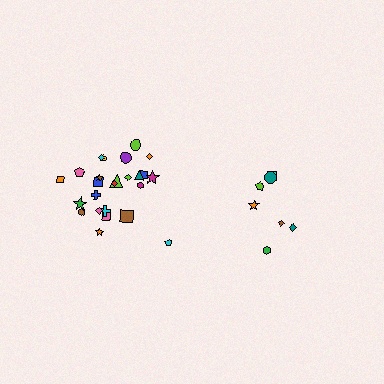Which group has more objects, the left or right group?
The left group.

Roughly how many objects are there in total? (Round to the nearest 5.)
Roughly 30 objects in total.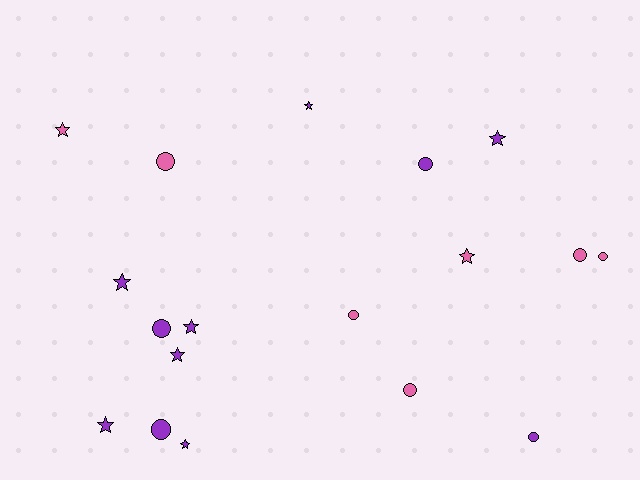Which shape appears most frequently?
Star, with 9 objects.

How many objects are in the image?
There are 18 objects.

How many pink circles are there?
There are 5 pink circles.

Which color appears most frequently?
Purple, with 11 objects.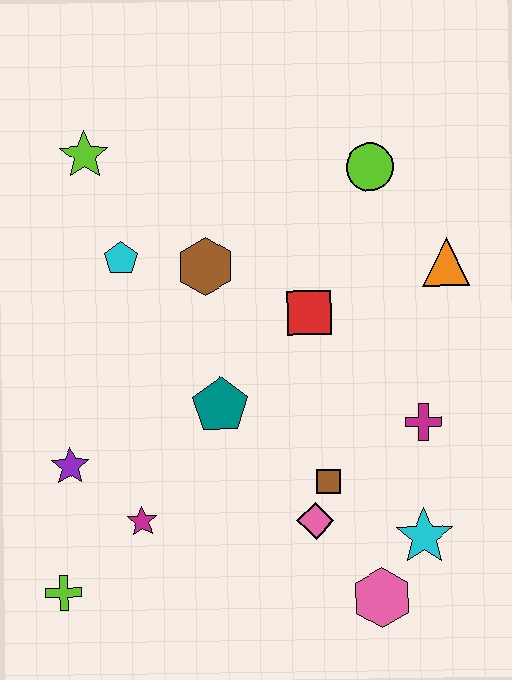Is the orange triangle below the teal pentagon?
No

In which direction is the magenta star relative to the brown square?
The magenta star is to the left of the brown square.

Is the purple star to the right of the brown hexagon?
No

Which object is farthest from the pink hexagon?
The lime star is farthest from the pink hexagon.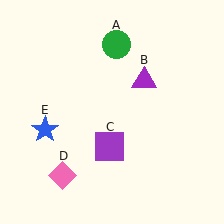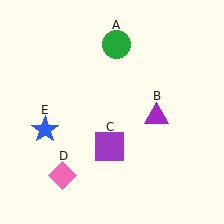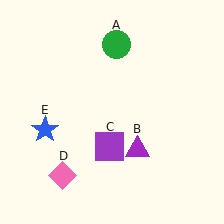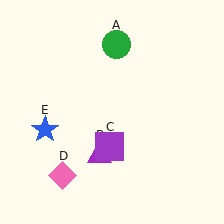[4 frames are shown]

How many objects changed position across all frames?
1 object changed position: purple triangle (object B).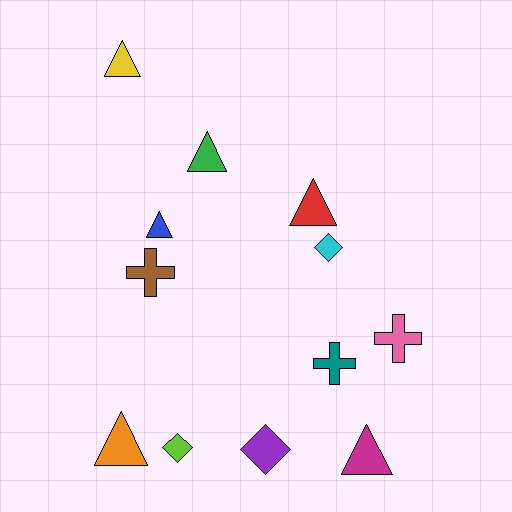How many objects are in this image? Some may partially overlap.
There are 12 objects.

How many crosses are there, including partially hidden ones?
There are 3 crosses.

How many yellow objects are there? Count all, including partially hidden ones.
There is 1 yellow object.